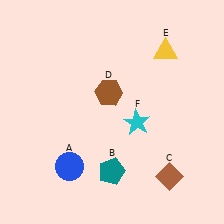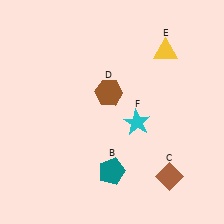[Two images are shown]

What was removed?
The blue circle (A) was removed in Image 2.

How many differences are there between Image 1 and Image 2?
There is 1 difference between the two images.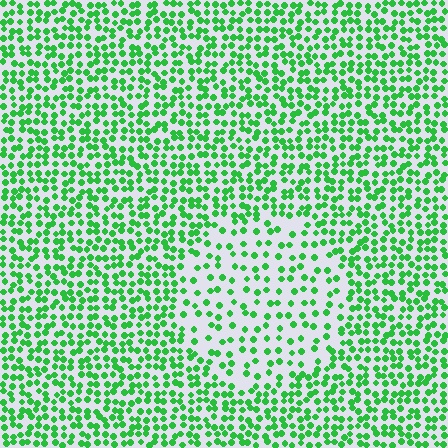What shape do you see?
I see a circle.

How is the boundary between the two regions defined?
The boundary is defined by a change in element density (approximately 2.0x ratio). All elements are the same color, size, and shape.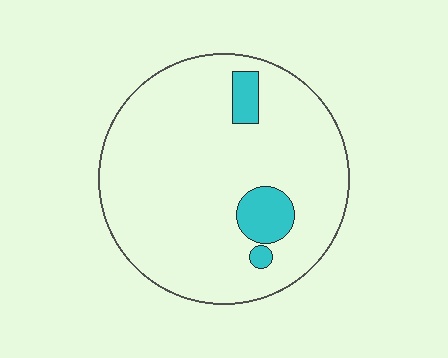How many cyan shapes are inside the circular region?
3.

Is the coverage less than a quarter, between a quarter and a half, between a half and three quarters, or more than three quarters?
Less than a quarter.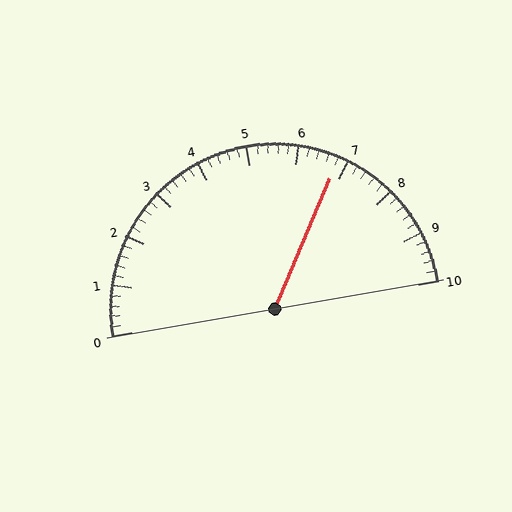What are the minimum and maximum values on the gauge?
The gauge ranges from 0 to 10.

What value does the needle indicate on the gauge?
The needle indicates approximately 6.8.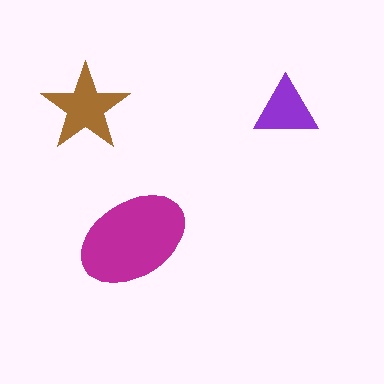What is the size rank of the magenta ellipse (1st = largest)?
1st.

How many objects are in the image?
There are 3 objects in the image.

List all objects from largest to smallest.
The magenta ellipse, the brown star, the purple triangle.